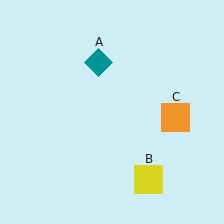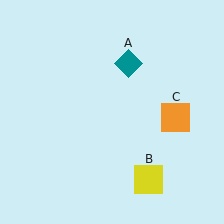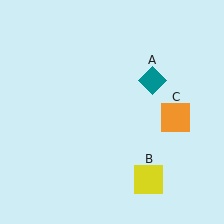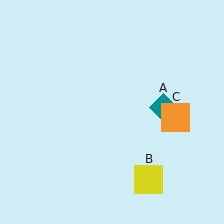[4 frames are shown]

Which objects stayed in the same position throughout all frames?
Yellow square (object B) and orange square (object C) remained stationary.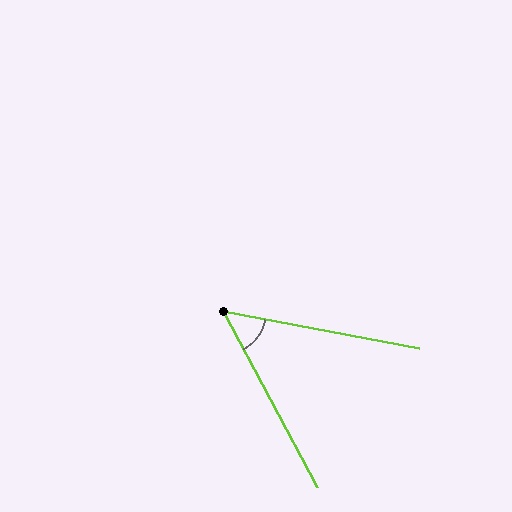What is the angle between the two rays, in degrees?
Approximately 52 degrees.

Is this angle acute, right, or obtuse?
It is acute.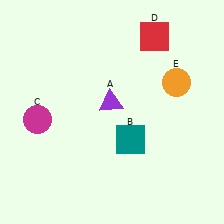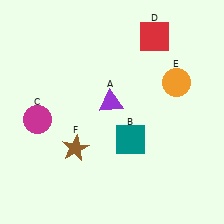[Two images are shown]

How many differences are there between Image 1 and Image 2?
There is 1 difference between the two images.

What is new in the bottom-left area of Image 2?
A brown star (F) was added in the bottom-left area of Image 2.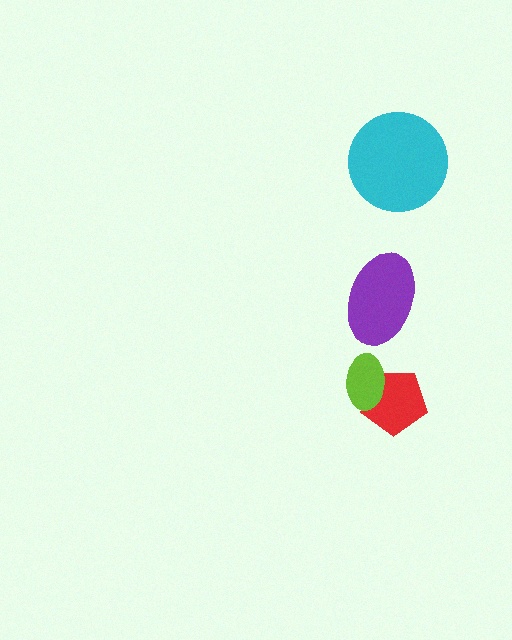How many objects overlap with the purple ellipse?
0 objects overlap with the purple ellipse.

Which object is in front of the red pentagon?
The lime ellipse is in front of the red pentagon.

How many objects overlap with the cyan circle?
0 objects overlap with the cyan circle.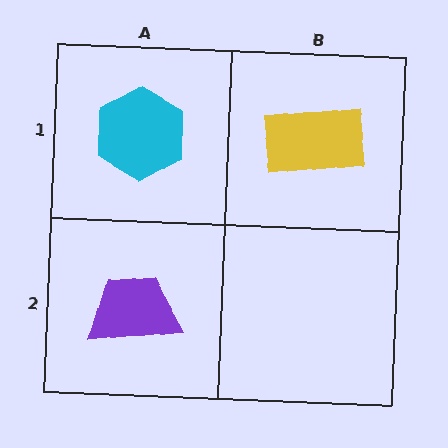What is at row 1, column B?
A yellow rectangle.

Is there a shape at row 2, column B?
No, that cell is empty.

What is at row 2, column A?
A purple trapezoid.